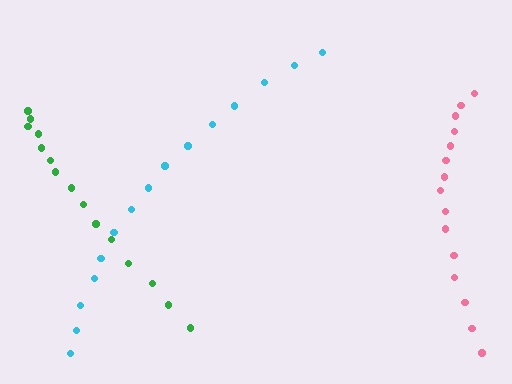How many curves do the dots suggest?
There are 3 distinct paths.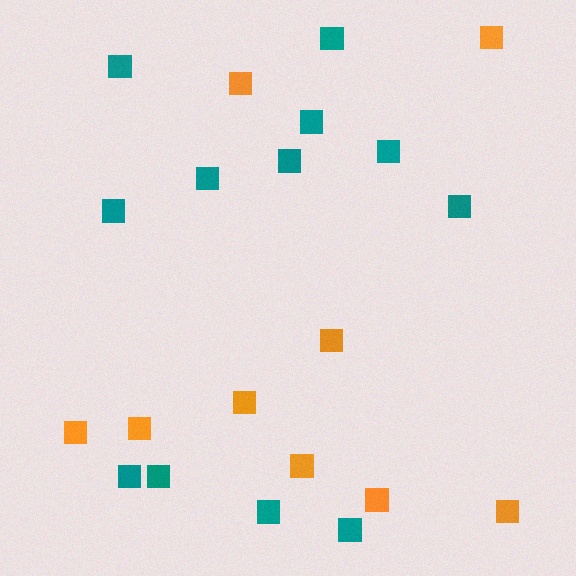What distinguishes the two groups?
There are 2 groups: one group of teal squares (12) and one group of orange squares (9).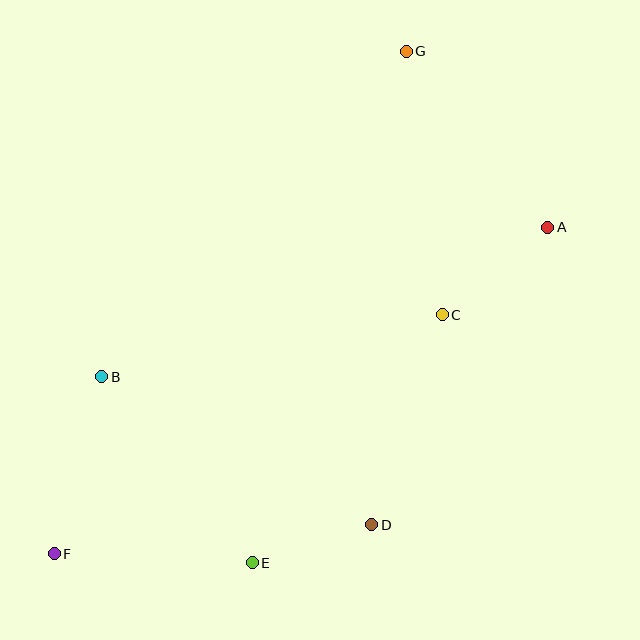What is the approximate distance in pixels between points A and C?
The distance between A and C is approximately 137 pixels.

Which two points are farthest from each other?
Points F and G are farthest from each other.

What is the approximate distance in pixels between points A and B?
The distance between A and B is approximately 471 pixels.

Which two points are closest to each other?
Points D and E are closest to each other.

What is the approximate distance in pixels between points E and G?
The distance between E and G is approximately 535 pixels.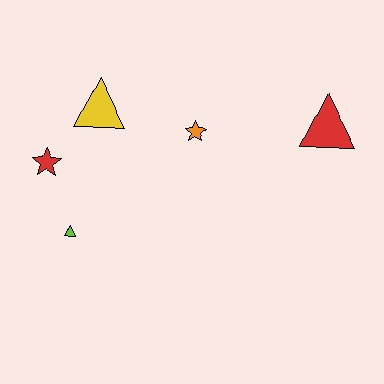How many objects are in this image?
There are 5 objects.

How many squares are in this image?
There are no squares.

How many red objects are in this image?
There are 2 red objects.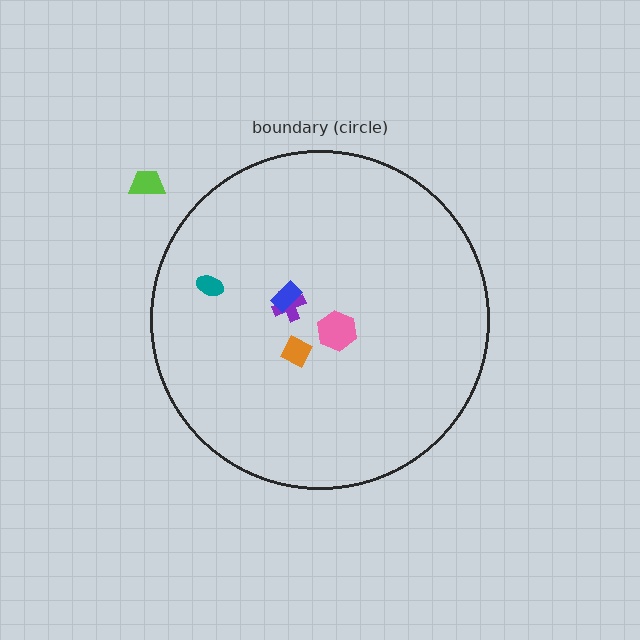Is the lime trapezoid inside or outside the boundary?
Outside.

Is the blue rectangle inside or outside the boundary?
Inside.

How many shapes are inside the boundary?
5 inside, 1 outside.